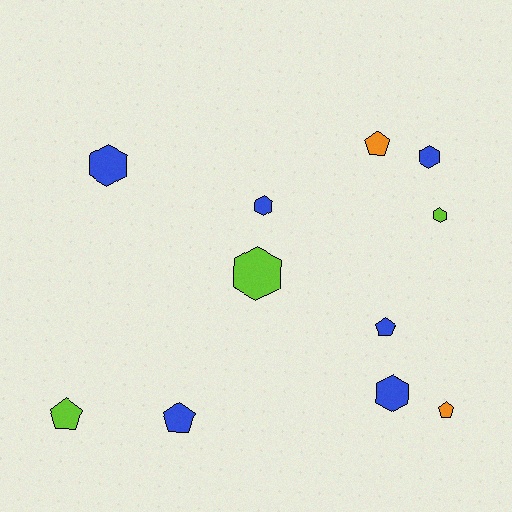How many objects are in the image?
There are 11 objects.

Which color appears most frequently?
Blue, with 6 objects.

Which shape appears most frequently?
Hexagon, with 6 objects.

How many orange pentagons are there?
There are 2 orange pentagons.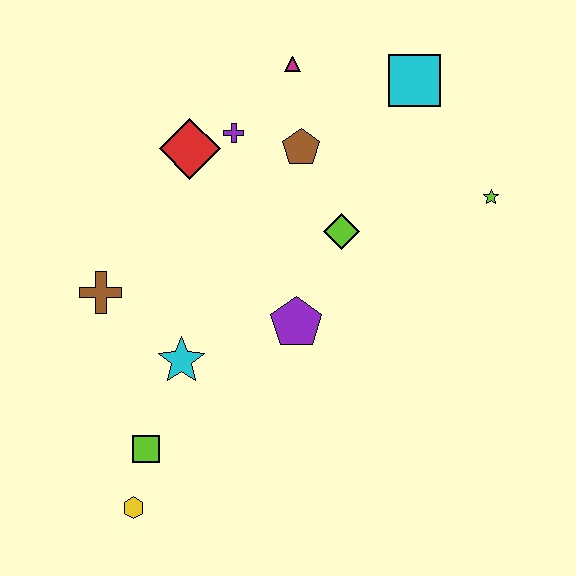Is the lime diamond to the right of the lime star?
No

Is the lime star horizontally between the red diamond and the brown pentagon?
No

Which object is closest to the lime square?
The yellow hexagon is closest to the lime square.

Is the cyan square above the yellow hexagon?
Yes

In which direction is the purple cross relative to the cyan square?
The purple cross is to the left of the cyan square.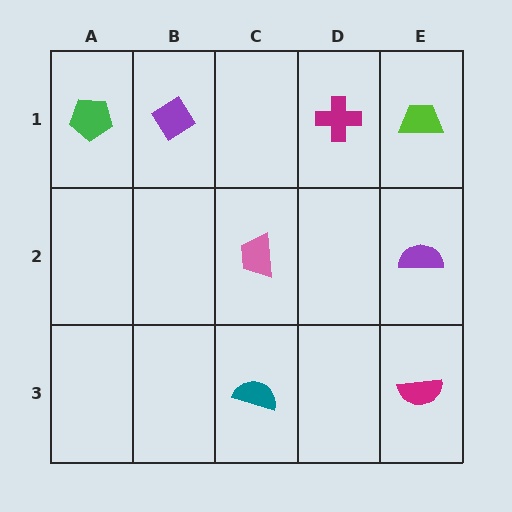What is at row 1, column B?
A purple diamond.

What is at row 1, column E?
A lime trapezoid.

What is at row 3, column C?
A teal semicircle.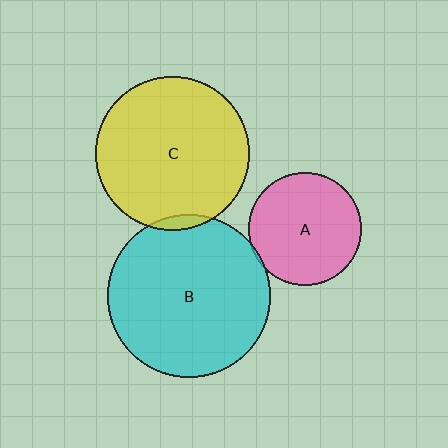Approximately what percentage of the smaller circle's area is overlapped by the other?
Approximately 5%.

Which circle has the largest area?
Circle B (cyan).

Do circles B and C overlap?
Yes.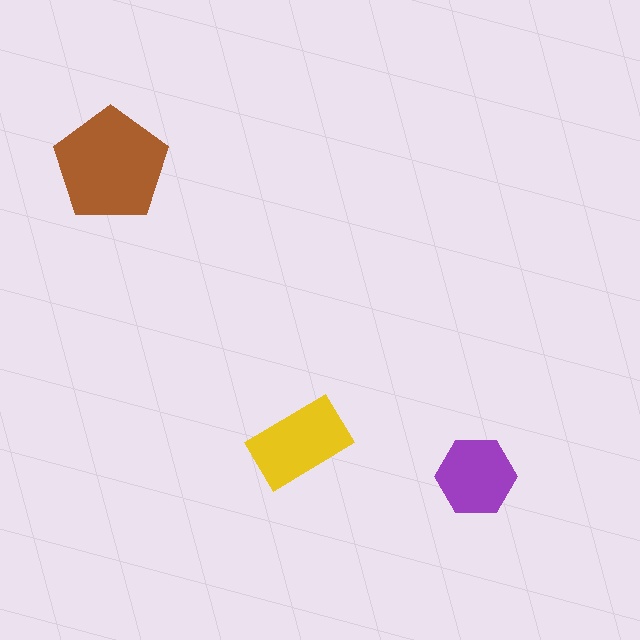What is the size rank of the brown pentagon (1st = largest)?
1st.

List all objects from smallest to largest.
The purple hexagon, the yellow rectangle, the brown pentagon.